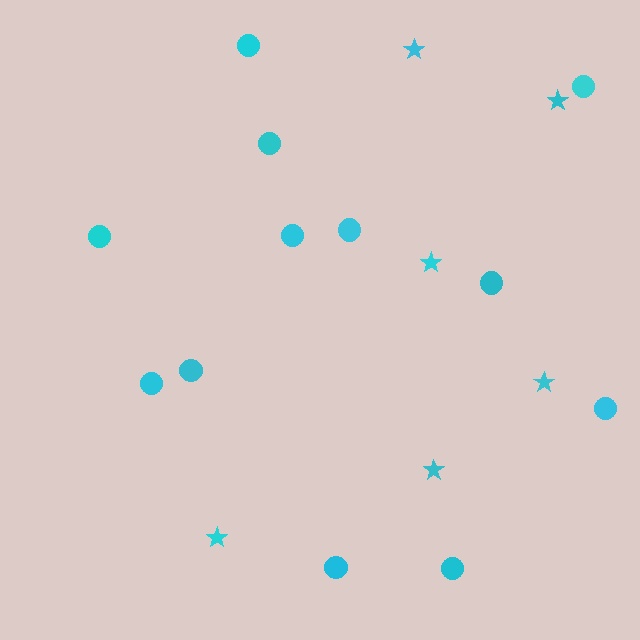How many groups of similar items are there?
There are 2 groups: one group of circles (12) and one group of stars (6).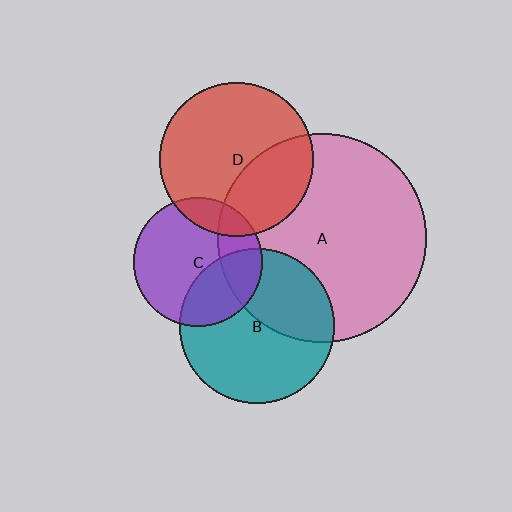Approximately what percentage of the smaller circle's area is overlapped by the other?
Approximately 35%.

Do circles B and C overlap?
Yes.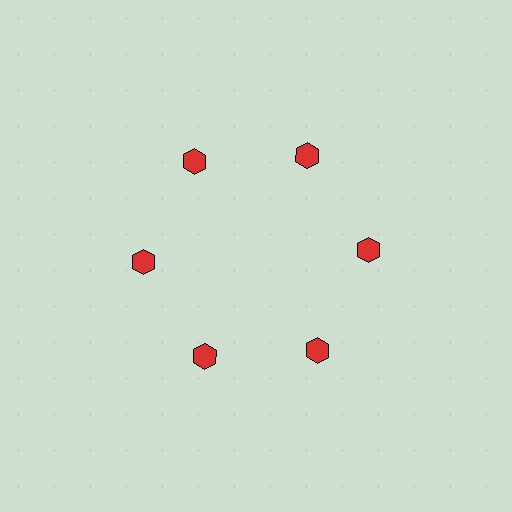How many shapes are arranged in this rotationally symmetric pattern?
There are 6 shapes, arranged in 6 groups of 1.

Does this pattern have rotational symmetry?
Yes, this pattern has 6-fold rotational symmetry. It looks the same after rotating 60 degrees around the center.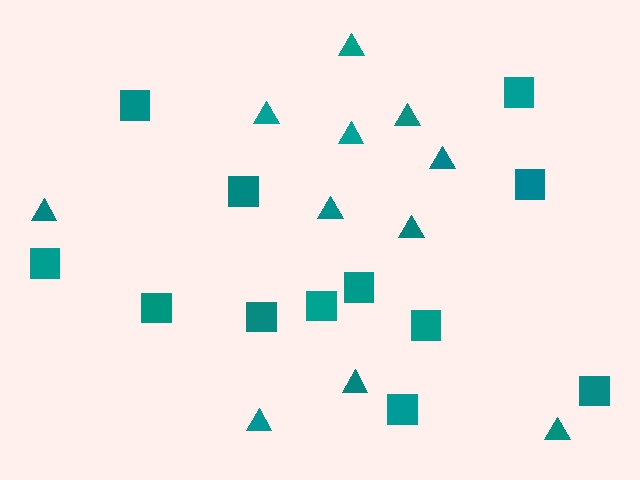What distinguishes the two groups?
There are 2 groups: one group of squares (12) and one group of triangles (11).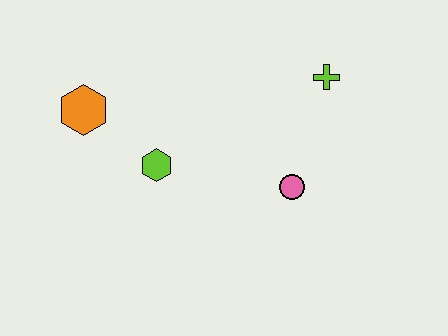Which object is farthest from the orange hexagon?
The lime cross is farthest from the orange hexagon.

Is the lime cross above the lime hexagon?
Yes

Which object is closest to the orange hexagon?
The lime hexagon is closest to the orange hexagon.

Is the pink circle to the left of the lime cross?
Yes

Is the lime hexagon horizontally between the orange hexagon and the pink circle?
Yes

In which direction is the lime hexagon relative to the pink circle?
The lime hexagon is to the left of the pink circle.